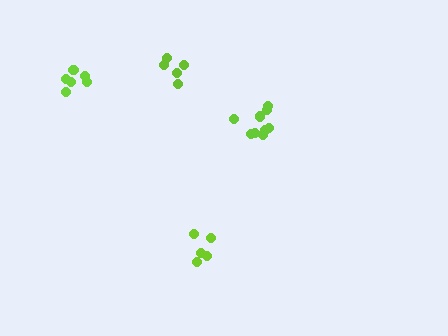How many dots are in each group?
Group 1: 5 dots, Group 2: 5 dots, Group 3: 10 dots, Group 4: 6 dots (26 total).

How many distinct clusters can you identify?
There are 4 distinct clusters.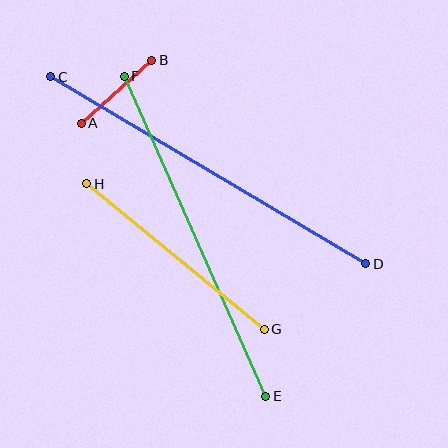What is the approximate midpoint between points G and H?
The midpoint is at approximately (176, 256) pixels.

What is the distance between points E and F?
The distance is approximately 350 pixels.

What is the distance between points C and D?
The distance is approximately 367 pixels.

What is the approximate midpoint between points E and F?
The midpoint is at approximately (195, 236) pixels.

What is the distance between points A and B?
The distance is approximately 95 pixels.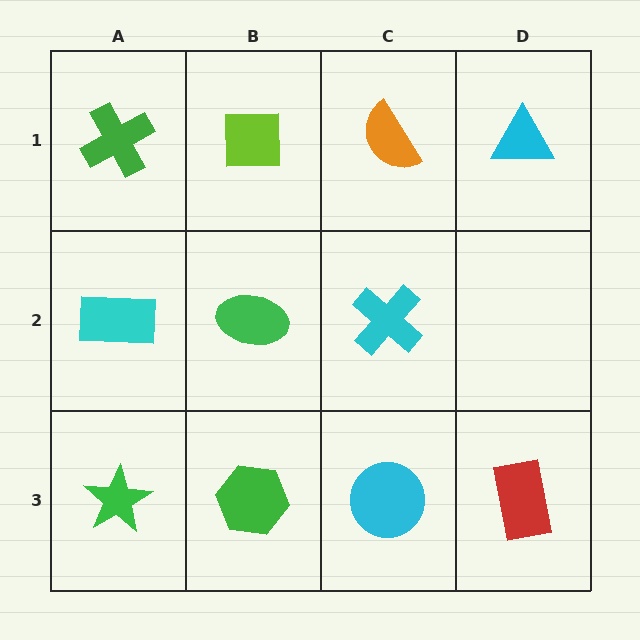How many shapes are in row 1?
4 shapes.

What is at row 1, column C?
An orange semicircle.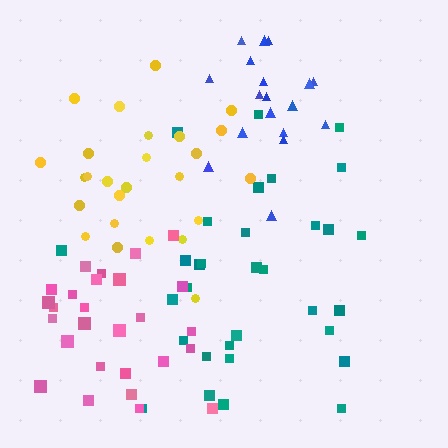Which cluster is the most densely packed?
Pink.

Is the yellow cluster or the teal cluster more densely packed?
Yellow.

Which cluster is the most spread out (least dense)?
Blue.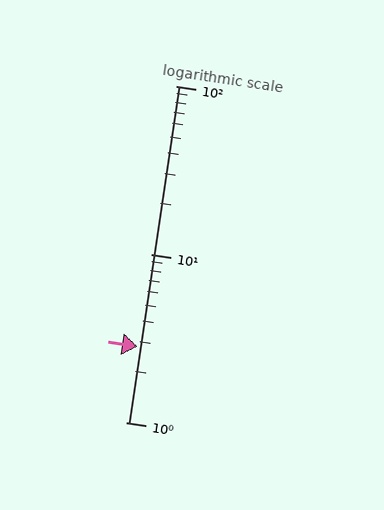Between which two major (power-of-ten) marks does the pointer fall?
The pointer is between 1 and 10.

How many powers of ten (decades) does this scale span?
The scale spans 2 decades, from 1 to 100.